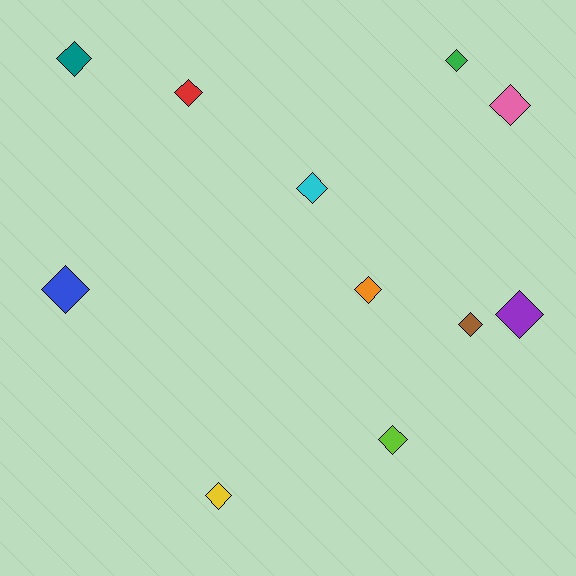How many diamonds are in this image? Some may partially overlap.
There are 11 diamonds.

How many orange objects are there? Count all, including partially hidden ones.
There is 1 orange object.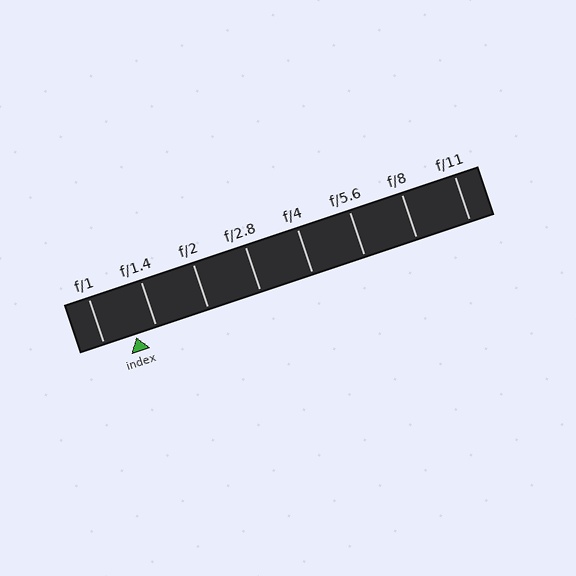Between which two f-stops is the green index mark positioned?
The index mark is between f/1 and f/1.4.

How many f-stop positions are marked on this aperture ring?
There are 8 f-stop positions marked.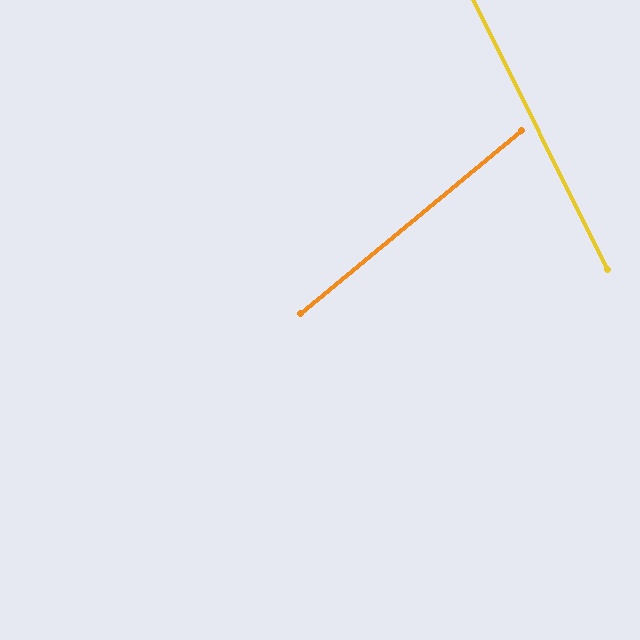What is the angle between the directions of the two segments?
Approximately 77 degrees.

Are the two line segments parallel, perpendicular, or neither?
Neither parallel nor perpendicular — they differ by about 77°.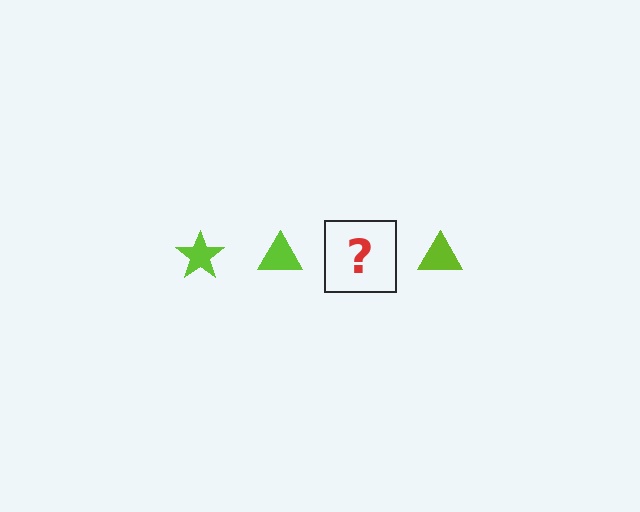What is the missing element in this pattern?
The missing element is a lime star.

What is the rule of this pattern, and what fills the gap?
The rule is that the pattern cycles through star, triangle shapes in lime. The gap should be filled with a lime star.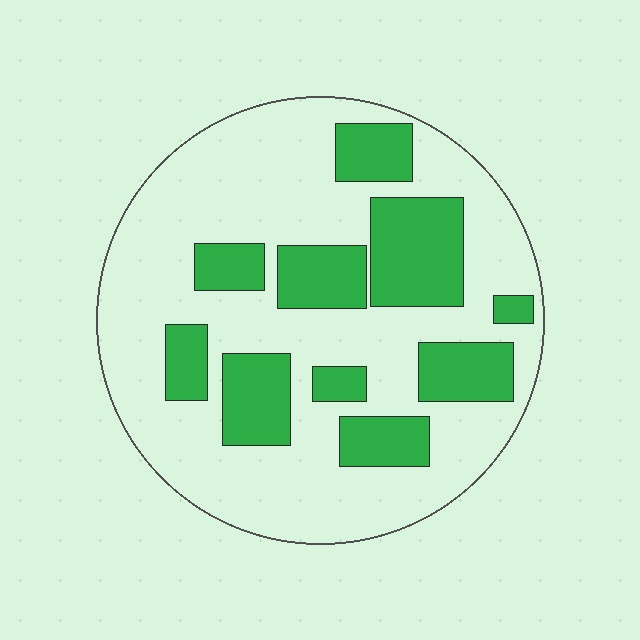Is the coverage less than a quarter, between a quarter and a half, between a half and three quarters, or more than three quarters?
Between a quarter and a half.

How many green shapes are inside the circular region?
10.